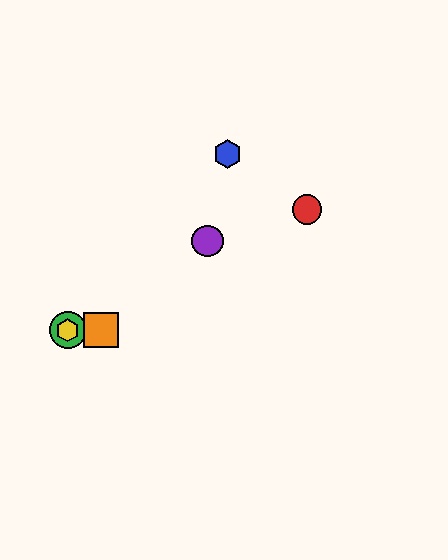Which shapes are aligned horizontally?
The green circle, the yellow hexagon, the orange square are aligned horizontally.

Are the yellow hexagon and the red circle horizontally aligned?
No, the yellow hexagon is at y≈330 and the red circle is at y≈209.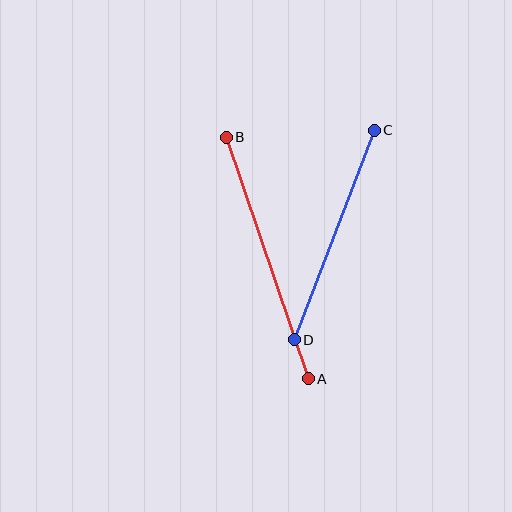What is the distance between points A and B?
The distance is approximately 255 pixels.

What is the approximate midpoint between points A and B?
The midpoint is at approximately (267, 258) pixels.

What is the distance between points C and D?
The distance is approximately 224 pixels.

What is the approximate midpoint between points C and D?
The midpoint is at approximately (334, 235) pixels.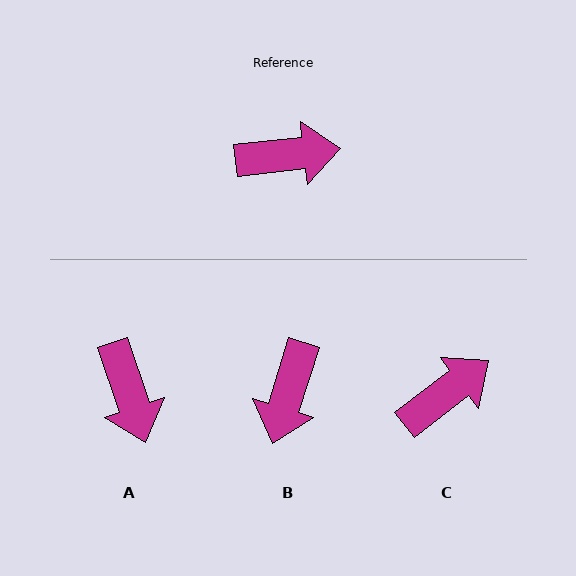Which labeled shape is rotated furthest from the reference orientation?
B, about 114 degrees away.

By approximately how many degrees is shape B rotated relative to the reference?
Approximately 114 degrees clockwise.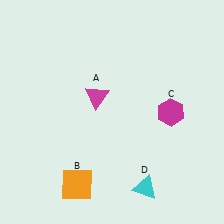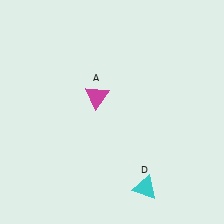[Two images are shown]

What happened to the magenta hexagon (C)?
The magenta hexagon (C) was removed in Image 2. It was in the bottom-right area of Image 1.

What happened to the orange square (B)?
The orange square (B) was removed in Image 2. It was in the bottom-left area of Image 1.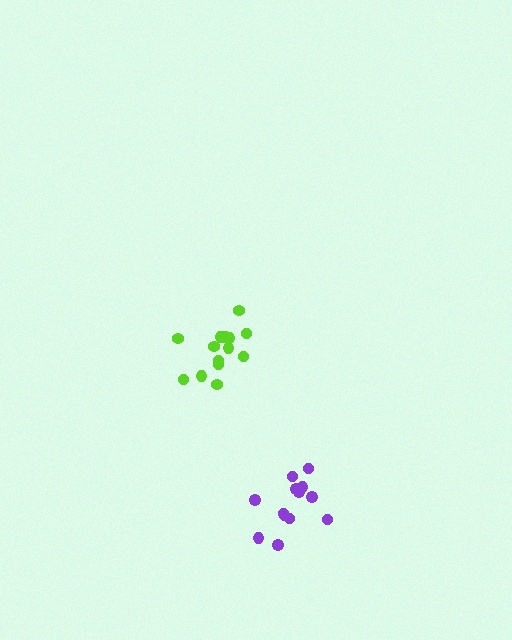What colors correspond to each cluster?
The clusters are colored: lime, purple.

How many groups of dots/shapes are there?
There are 2 groups.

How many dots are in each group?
Group 1: 15 dots, Group 2: 13 dots (28 total).